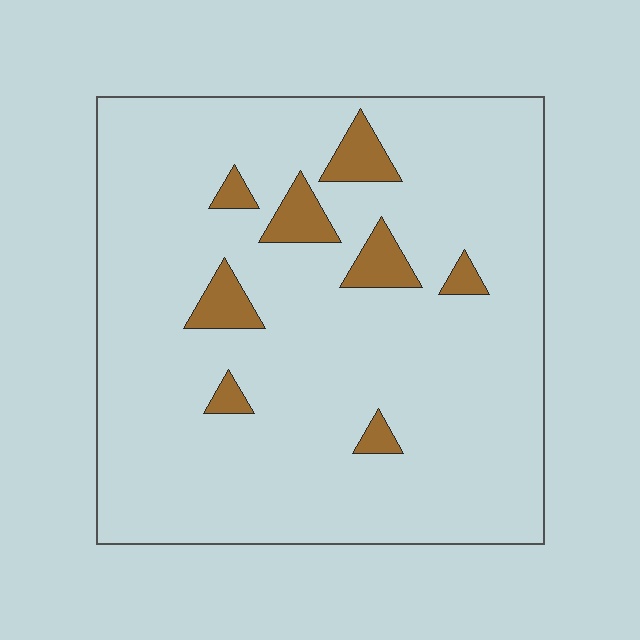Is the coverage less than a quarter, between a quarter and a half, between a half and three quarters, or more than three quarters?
Less than a quarter.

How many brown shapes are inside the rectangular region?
8.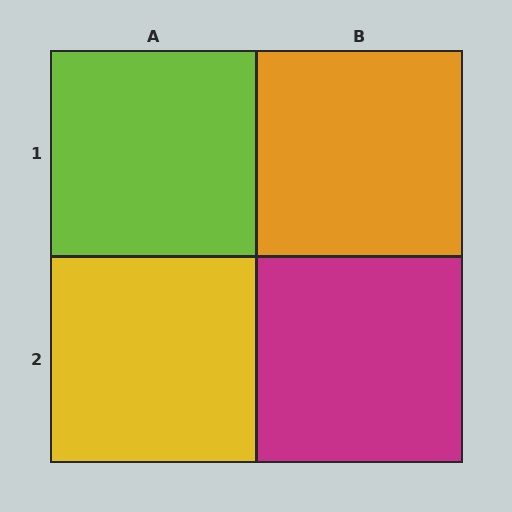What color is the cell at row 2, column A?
Yellow.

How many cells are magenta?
1 cell is magenta.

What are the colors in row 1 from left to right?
Lime, orange.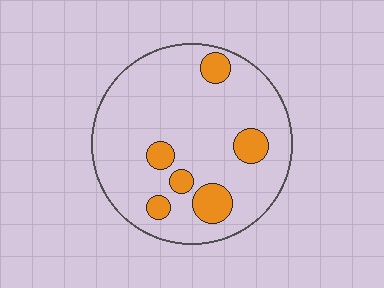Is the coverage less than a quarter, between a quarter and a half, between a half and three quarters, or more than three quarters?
Less than a quarter.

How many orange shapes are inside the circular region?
6.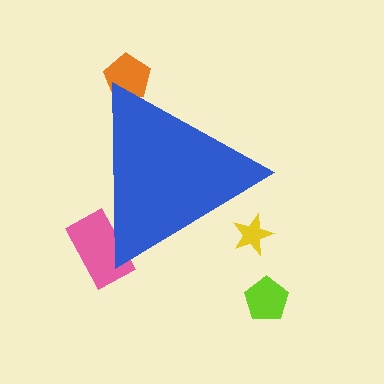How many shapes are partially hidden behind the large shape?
3 shapes are partially hidden.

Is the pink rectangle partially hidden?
Yes, the pink rectangle is partially hidden behind the blue triangle.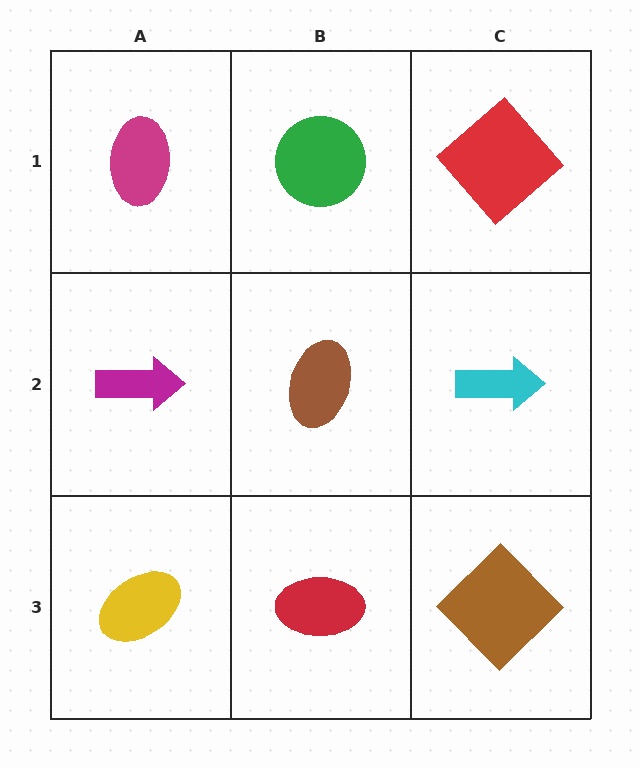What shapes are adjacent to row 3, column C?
A cyan arrow (row 2, column C), a red ellipse (row 3, column B).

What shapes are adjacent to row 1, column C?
A cyan arrow (row 2, column C), a green circle (row 1, column B).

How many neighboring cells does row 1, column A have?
2.